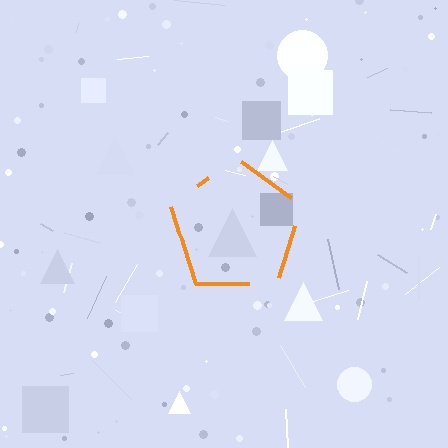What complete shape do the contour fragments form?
The contour fragments form a pentagon.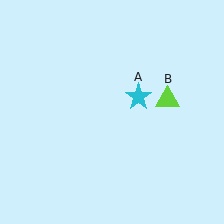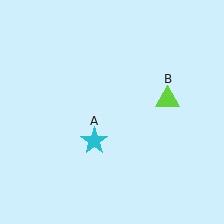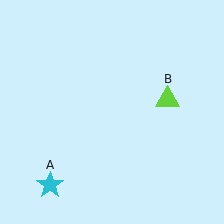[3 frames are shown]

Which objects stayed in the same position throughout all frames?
Lime triangle (object B) remained stationary.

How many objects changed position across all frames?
1 object changed position: cyan star (object A).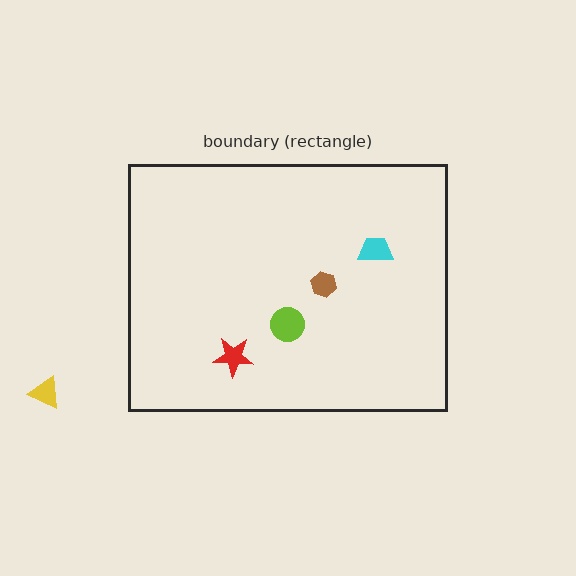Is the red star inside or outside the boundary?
Inside.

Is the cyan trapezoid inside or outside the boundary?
Inside.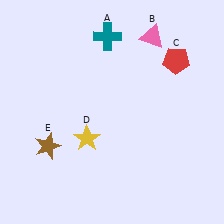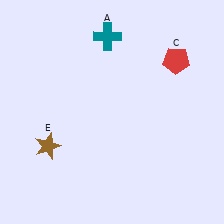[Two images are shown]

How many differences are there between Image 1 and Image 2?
There are 2 differences between the two images.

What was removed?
The pink triangle (B), the yellow star (D) were removed in Image 2.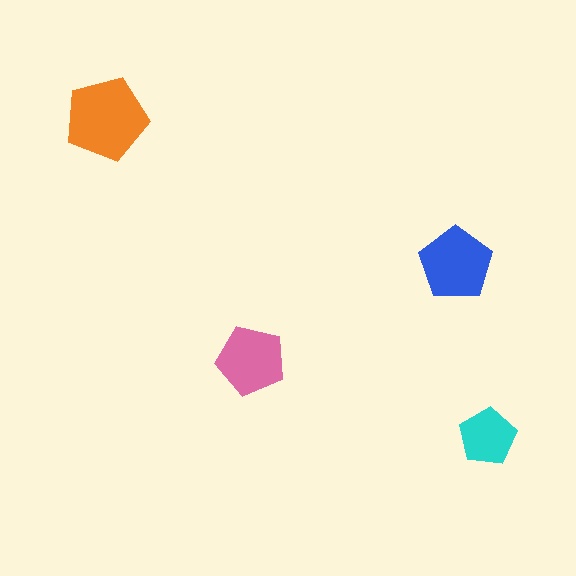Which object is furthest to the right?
The cyan pentagon is rightmost.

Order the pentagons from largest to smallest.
the orange one, the blue one, the pink one, the cyan one.